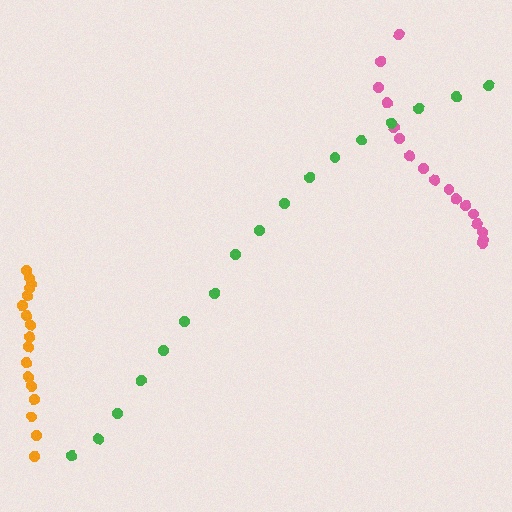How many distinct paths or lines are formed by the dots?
There are 3 distinct paths.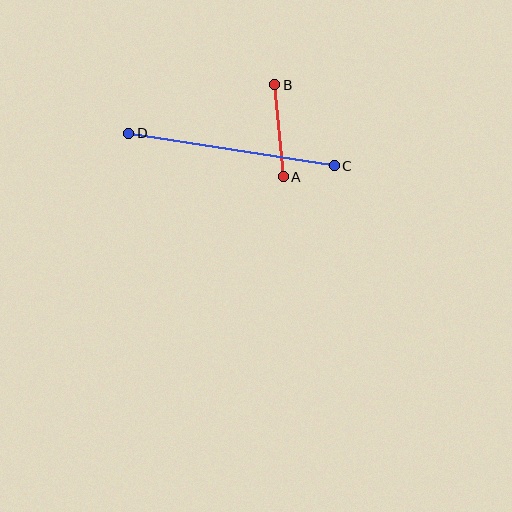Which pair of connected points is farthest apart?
Points C and D are farthest apart.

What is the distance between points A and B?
The distance is approximately 92 pixels.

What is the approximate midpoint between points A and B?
The midpoint is at approximately (279, 131) pixels.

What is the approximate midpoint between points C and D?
The midpoint is at approximately (231, 149) pixels.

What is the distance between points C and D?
The distance is approximately 208 pixels.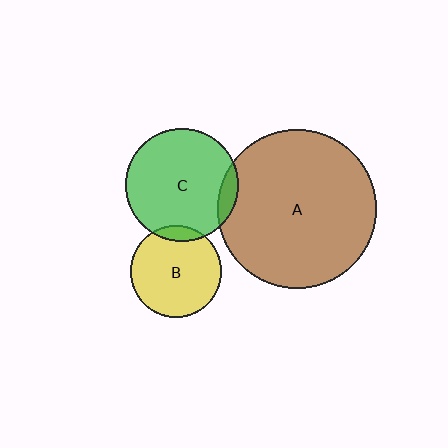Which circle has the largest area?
Circle A (brown).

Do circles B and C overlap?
Yes.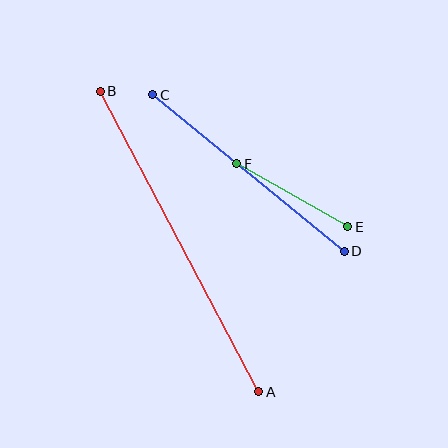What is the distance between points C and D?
The distance is approximately 248 pixels.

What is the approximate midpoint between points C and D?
The midpoint is at approximately (248, 173) pixels.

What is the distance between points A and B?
The distance is approximately 340 pixels.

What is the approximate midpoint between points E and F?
The midpoint is at approximately (292, 195) pixels.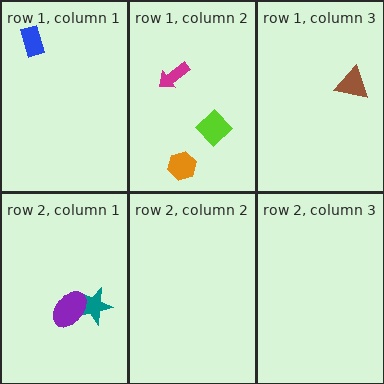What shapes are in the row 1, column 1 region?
The blue rectangle.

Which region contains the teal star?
The row 2, column 1 region.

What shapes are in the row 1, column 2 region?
The orange hexagon, the lime diamond, the magenta arrow.